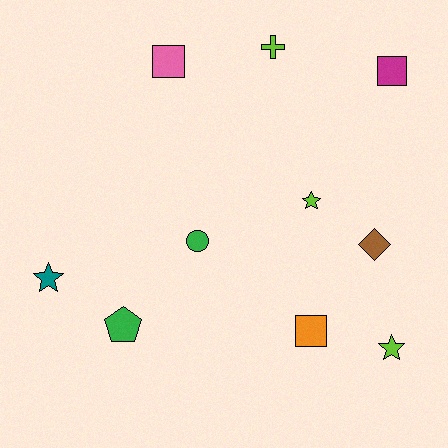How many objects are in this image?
There are 10 objects.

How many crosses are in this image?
There is 1 cross.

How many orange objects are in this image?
There is 1 orange object.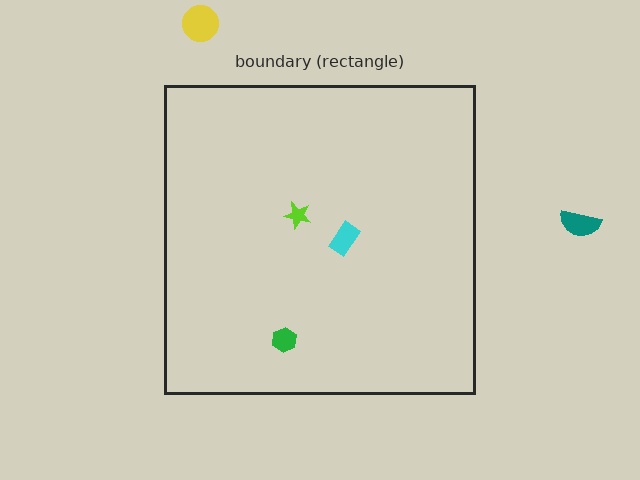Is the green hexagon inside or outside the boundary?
Inside.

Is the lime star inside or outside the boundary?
Inside.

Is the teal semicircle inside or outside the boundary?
Outside.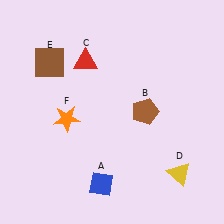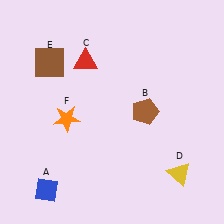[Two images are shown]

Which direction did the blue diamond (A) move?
The blue diamond (A) moved left.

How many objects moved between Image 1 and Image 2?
1 object moved between the two images.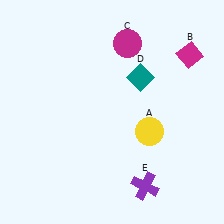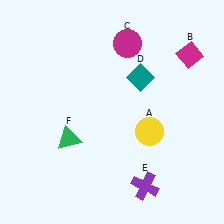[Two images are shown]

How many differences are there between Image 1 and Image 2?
There is 1 difference between the two images.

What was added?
A green triangle (F) was added in Image 2.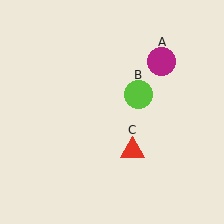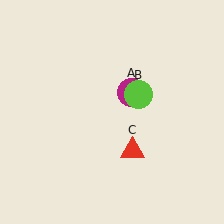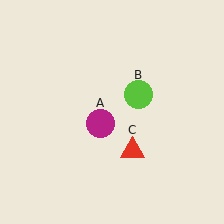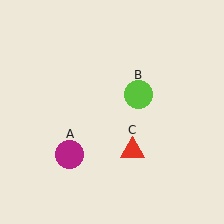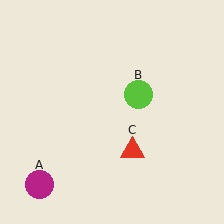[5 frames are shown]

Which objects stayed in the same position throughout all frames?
Lime circle (object B) and red triangle (object C) remained stationary.